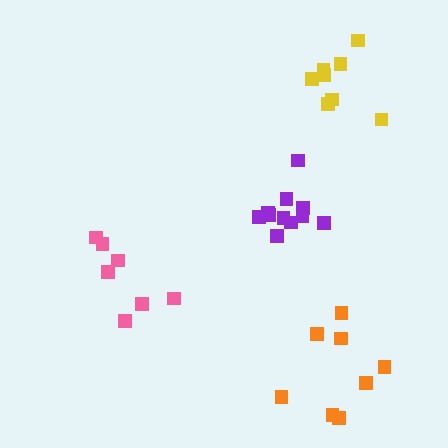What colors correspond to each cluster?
The clusters are colored: purple, pink, yellow, orange.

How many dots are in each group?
Group 1: 11 dots, Group 2: 7 dots, Group 3: 8 dots, Group 4: 8 dots (34 total).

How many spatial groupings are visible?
There are 4 spatial groupings.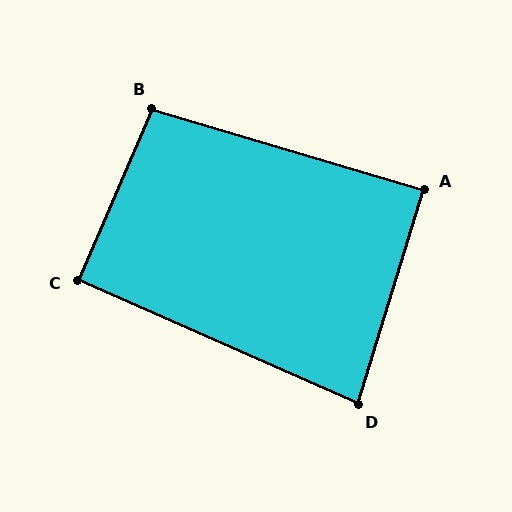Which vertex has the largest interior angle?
B, at approximately 97 degrees.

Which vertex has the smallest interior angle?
D, at approximately 83 degrees.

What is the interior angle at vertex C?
Approximately 90 degrees (approximately right).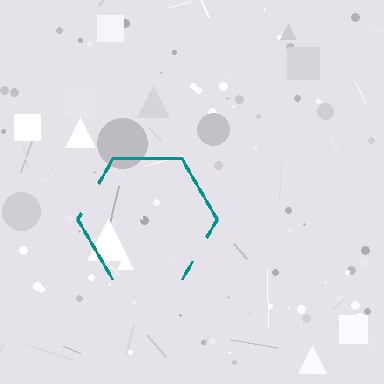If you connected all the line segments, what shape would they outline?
They would outline a hexagon.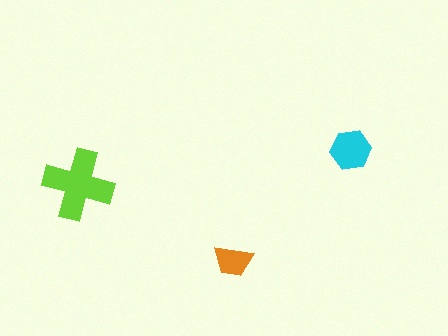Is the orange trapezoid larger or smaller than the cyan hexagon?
Smaller.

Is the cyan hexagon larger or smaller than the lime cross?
Smaller.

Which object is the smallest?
The orange trapezoid.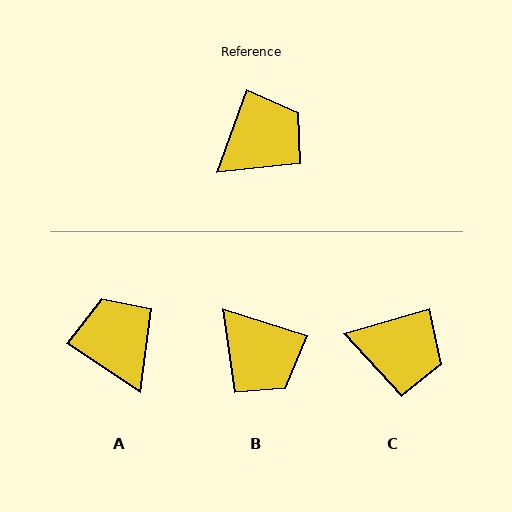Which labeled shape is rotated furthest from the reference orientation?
B, about 88 degrees away.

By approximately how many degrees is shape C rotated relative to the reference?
Approximately 54 degrees clockwise.